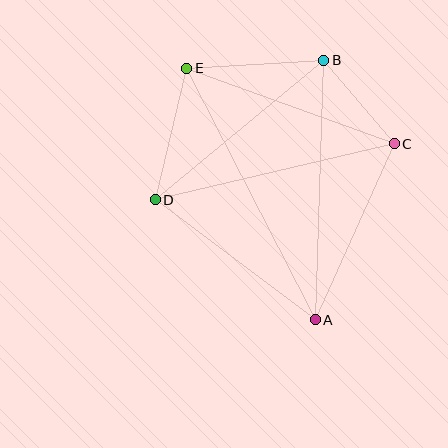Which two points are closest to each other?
Points B and C are closest to each other.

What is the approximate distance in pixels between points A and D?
The distance between A and D is approximately 200 pixels.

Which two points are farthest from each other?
Points A and E are farthest from each other.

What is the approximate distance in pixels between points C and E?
The distance between C and E is approximately 221 pixels.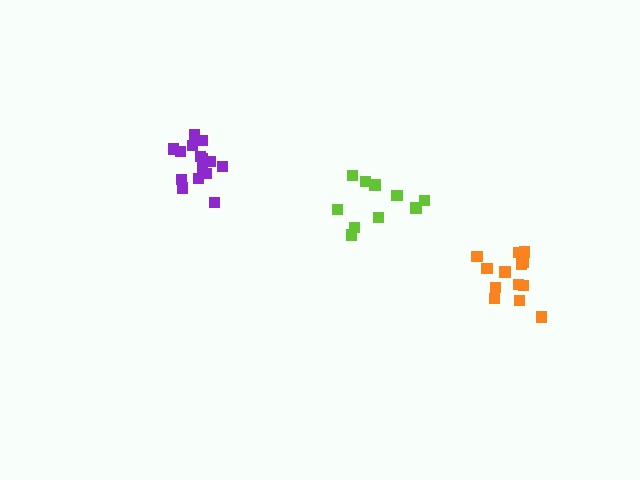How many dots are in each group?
Group 1: 10 dots, Group 2: 13 dots, Group 3: 15 dots (38 total).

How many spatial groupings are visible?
There are 3 spatial groupings.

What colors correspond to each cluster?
The clusters are colored: lime, orange, purple.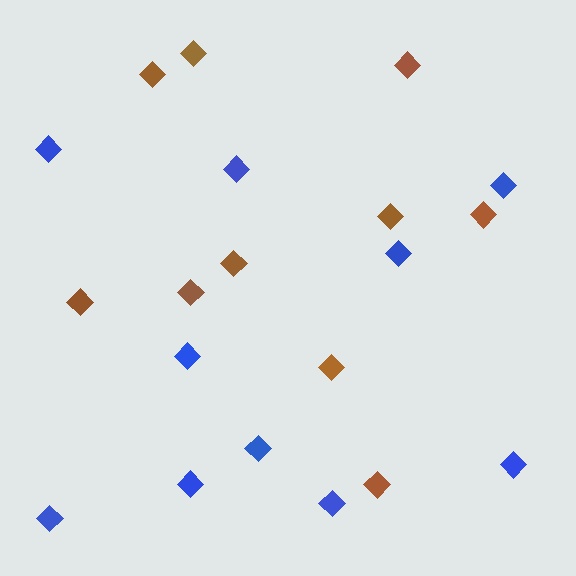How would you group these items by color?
There are 2 groups: one group of blue diamonds (10) and one group of brown diamonds (10).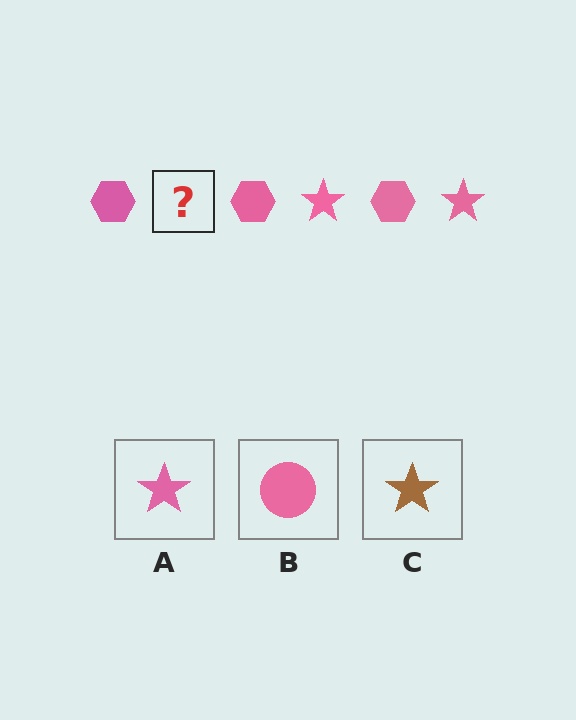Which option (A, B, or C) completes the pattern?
A.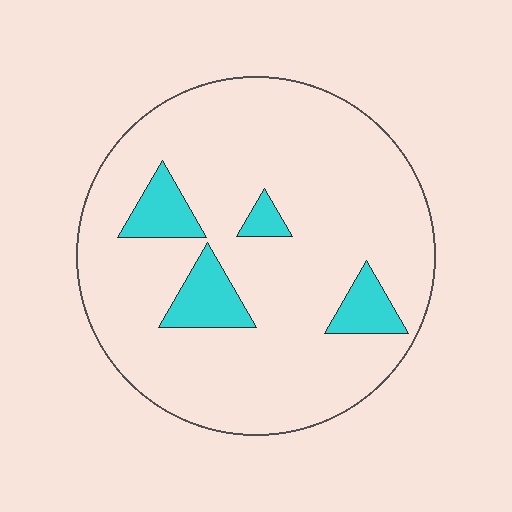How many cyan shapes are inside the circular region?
4.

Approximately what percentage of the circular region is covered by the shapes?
Approximately 10%.